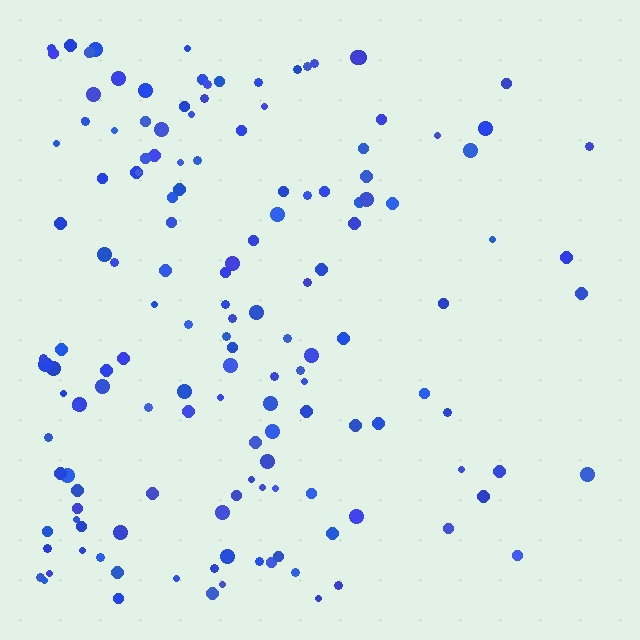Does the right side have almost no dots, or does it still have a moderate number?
Still a moderate number, just noticeably fewer than the left.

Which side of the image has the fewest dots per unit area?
The right.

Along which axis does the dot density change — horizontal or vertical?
Horizontal.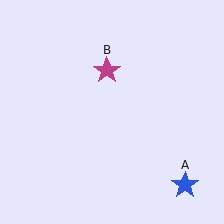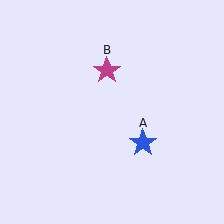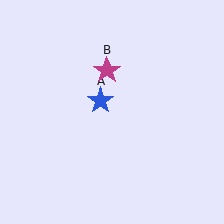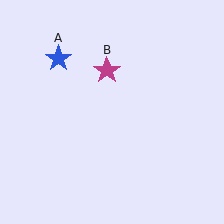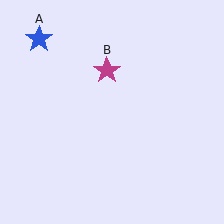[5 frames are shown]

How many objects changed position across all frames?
1 object changed position: blue star (object A).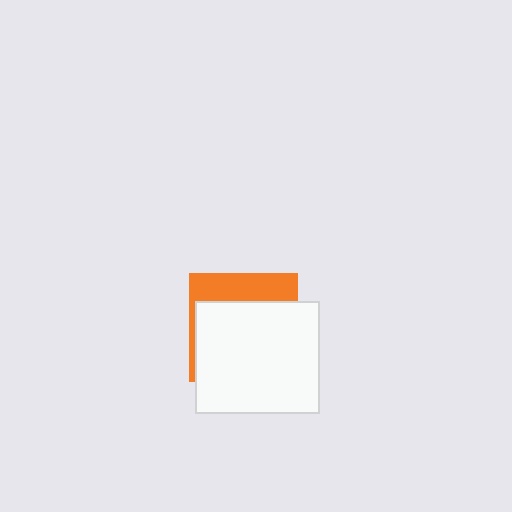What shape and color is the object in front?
The object in front is a white rectangle.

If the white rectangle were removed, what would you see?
You would see the complete orange square.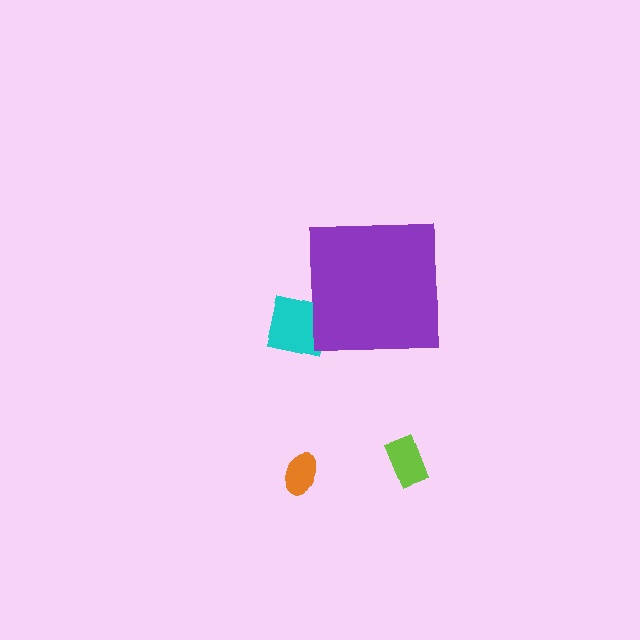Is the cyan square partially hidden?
Yes, the cyan square is partially hidden behind the purple square.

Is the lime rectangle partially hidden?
No, the lime rectangle is fully visible.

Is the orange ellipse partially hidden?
No, the orange ellipse is fully visible.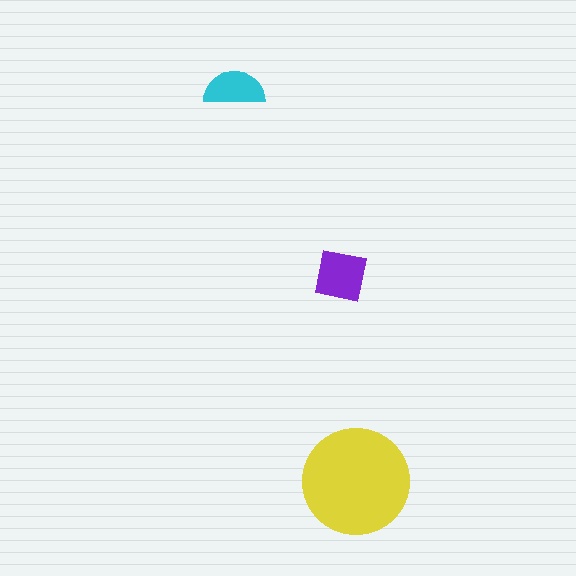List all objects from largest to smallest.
The yellow circle, the purple square, the cyan semicircle.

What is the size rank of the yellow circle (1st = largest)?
1st.